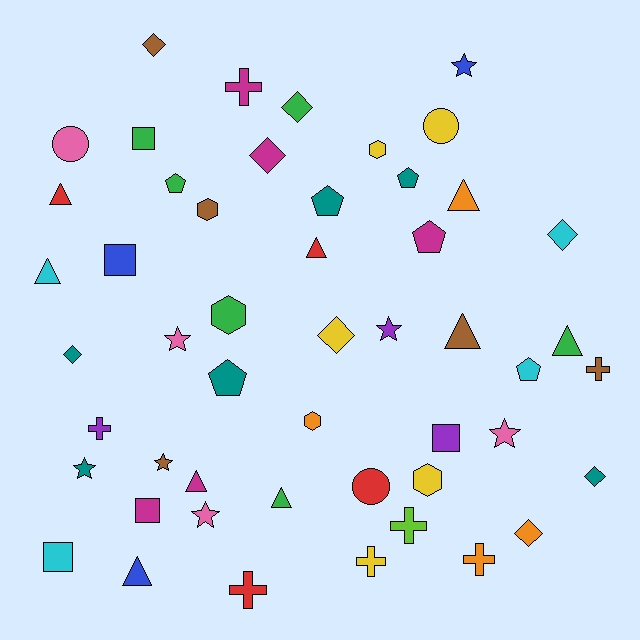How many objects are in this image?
There are 50 objects.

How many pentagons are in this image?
There are 6 pentagons.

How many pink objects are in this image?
There are 4 pink objects.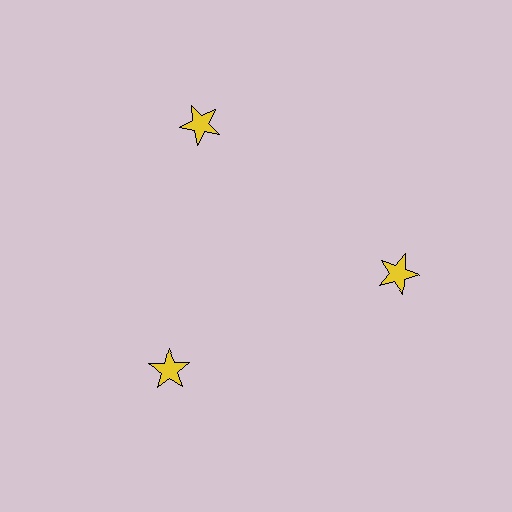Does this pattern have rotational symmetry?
Yes, this pattern has 3-fold rotational symmetry. It looks the same after rotating 120 degrees around the center.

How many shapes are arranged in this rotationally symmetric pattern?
There are 3 shapes, arranged in 3 groups of 1.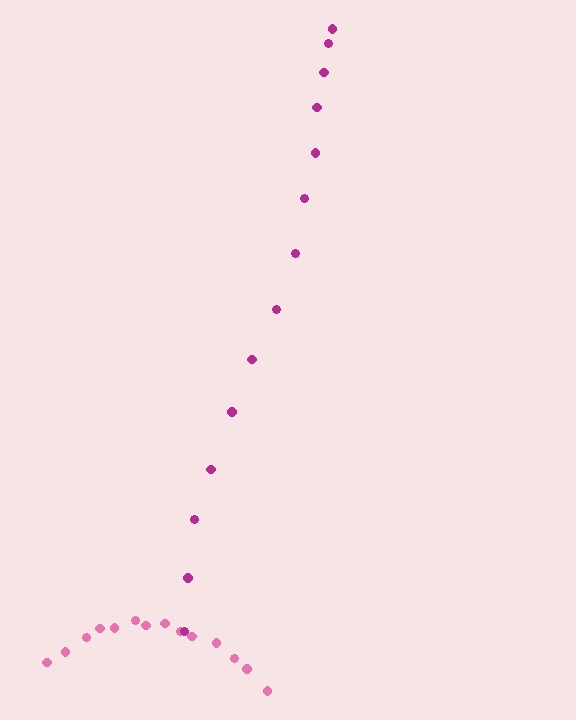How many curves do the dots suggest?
There are 2 distinct paths.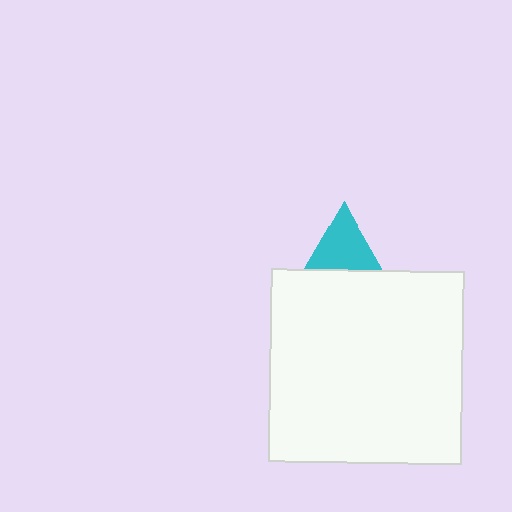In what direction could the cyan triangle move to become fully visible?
The cyan triangle could move up. That would shift it out from behind the white square entirely.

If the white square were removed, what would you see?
You would see the complete cyan triangle.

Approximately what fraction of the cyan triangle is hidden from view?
Roughly 66% of the cyan triangle is hidden behind the white square.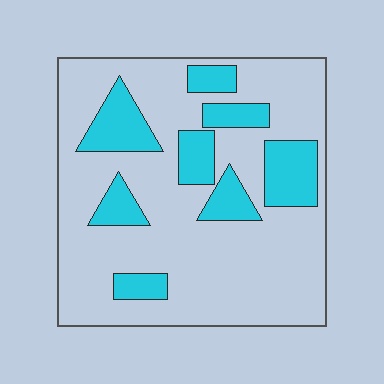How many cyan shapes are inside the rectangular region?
8.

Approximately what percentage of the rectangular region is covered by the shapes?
Approximately 25%.